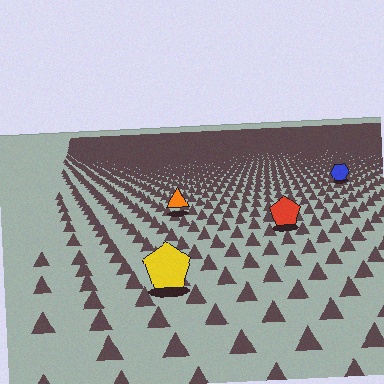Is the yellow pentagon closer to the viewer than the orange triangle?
Yes. The yellow pentagon is closer — you can tell from the texture gradient: the ground texture is coarser near it.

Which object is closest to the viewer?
The yellow pentagon is closest. The texture marks near it are larger and more spread out.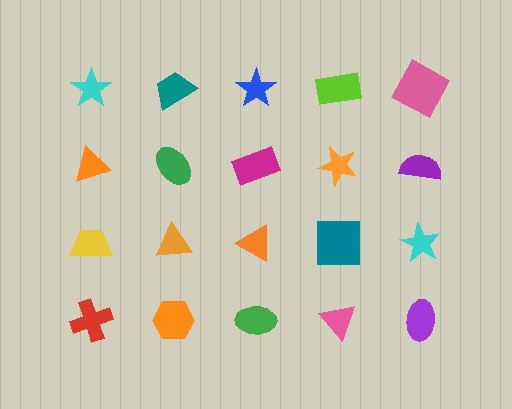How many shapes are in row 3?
5 shapes.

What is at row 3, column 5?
A cyan star.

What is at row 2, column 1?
An orange triangle.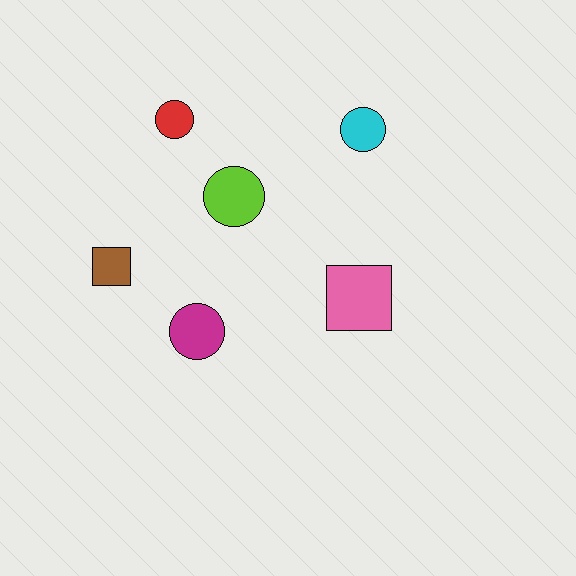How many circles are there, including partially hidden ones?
There are 4 circles.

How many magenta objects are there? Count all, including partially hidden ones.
There is 1 magenta object.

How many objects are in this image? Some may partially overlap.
There are 6 objects.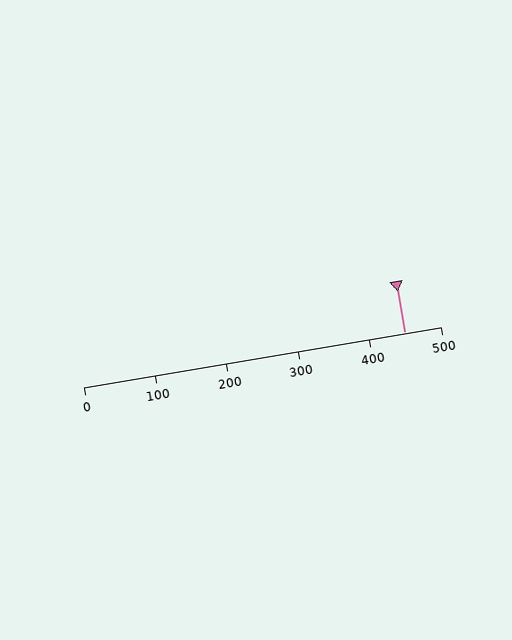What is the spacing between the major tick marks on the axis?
The major ticks are spaced 100 apart.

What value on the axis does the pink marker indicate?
The marker indicates approximately 450.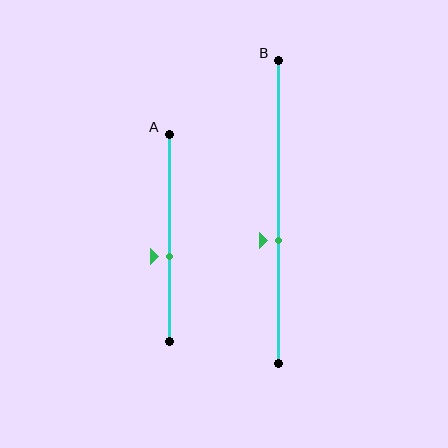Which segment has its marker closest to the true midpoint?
Segment A has its marker closest to the true midpoint.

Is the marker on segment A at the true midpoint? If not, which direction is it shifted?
No, the marker on segment A is shifted downward by about 9% of the segment length.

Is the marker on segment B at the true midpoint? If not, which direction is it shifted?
No, the marker on segment B is shifted downward by about 10% of the segment length.